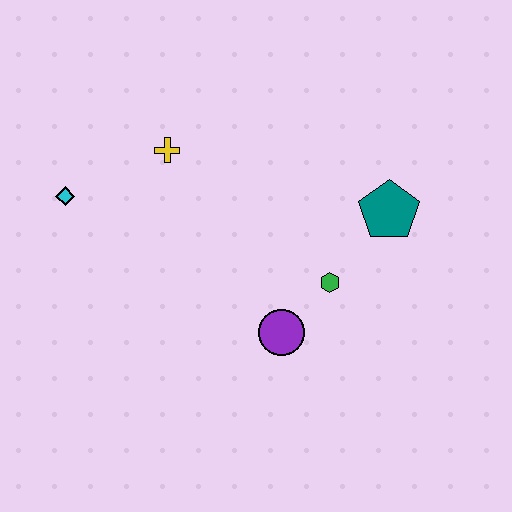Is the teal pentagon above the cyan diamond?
No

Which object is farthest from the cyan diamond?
The teal pentagon is farthest from the cyan diamond.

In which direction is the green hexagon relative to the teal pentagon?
The green hexagon is below the teal pentagon.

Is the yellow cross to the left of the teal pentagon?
Yes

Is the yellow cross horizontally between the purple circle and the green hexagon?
No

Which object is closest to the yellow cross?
The cyan diamond is closest to the yellow cross.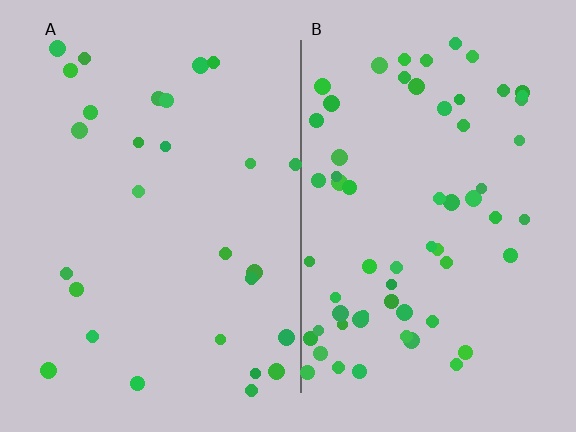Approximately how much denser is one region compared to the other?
Approximately 2.3× — region B over region A.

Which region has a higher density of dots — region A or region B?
B (the right).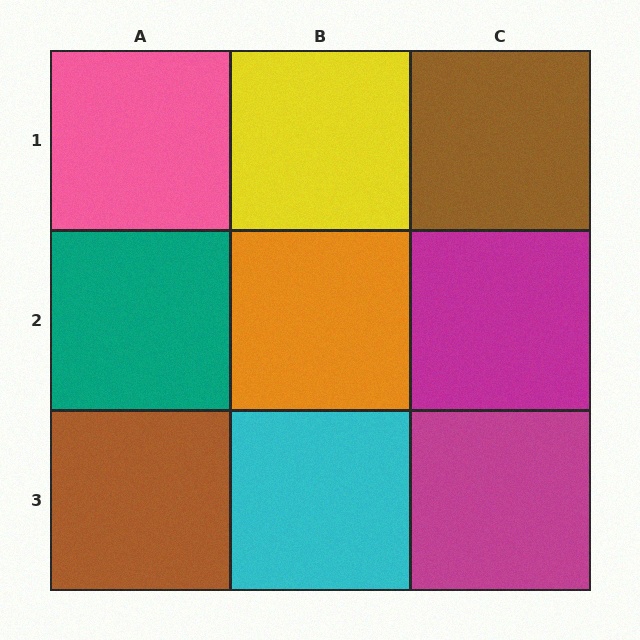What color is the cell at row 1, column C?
Brown.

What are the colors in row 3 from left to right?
Brown, cyan, magenta.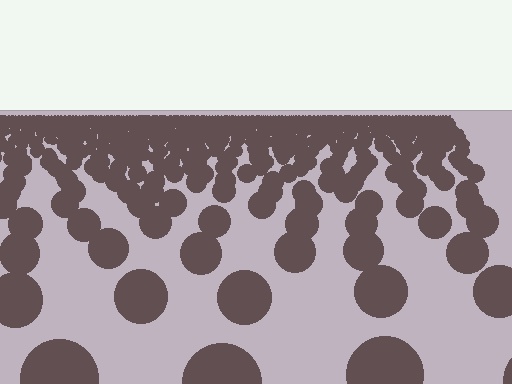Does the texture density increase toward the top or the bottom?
Density increases toward the top.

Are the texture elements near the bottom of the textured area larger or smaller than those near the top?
Larger. Near the bottom, elements are closer to the viewer and appear at a bigger on-screen size.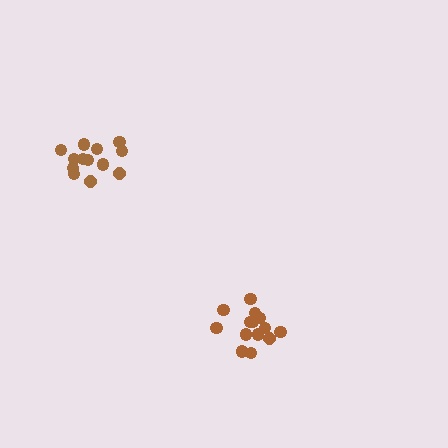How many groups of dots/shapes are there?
There are 2 groups.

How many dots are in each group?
Group 1: 13 dots, Group 2: 14 dots (27 total).